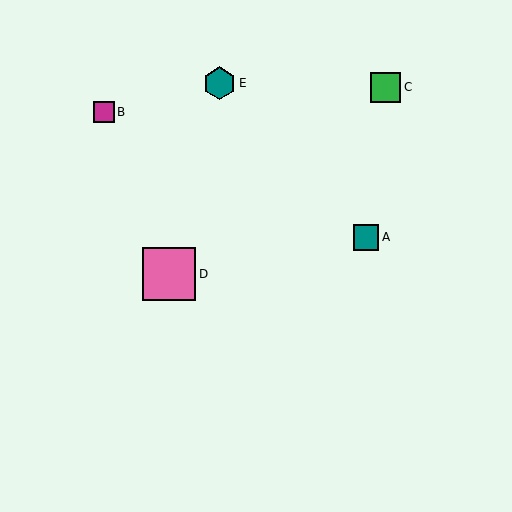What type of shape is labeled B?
Shape B is a magenta square.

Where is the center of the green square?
The center of the green square is at (386, 87).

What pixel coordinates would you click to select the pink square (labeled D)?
Click at (169, 274) to select the pink square D.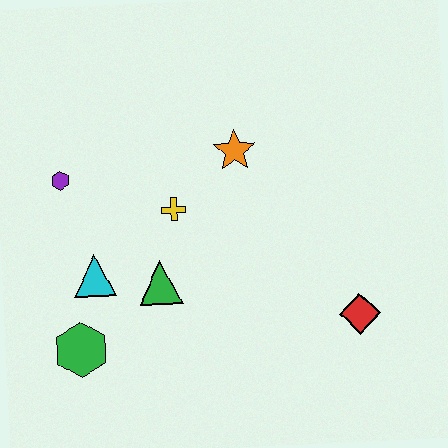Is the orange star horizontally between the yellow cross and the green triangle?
No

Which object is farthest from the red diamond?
The purple hexagon is farthest from the red diamond.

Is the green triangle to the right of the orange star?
No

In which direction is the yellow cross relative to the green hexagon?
The yellow cross is above the green hexagon.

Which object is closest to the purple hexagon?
The cyan triangle is closest to the purple hexagon.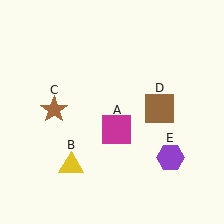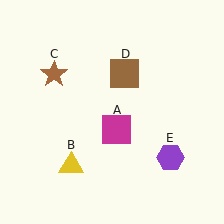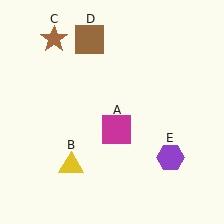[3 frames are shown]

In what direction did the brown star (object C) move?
The brown star (object C) moved up.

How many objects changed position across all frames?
2 objects changed position: brown star (object C), brown square (object D).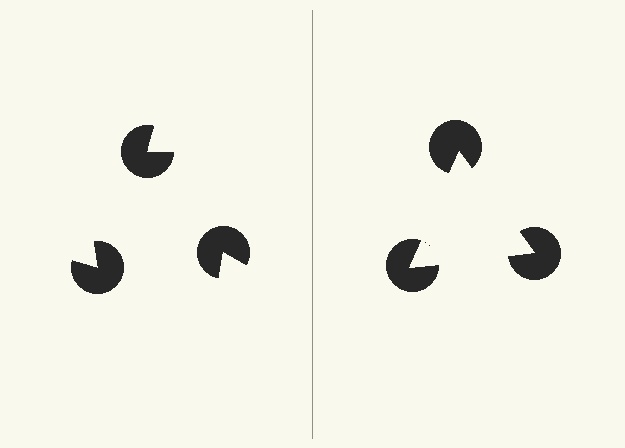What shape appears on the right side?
An illusory triangle.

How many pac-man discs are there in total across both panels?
6 — 3 on each side.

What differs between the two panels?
The pac-man discs are positioned identically on both sides; only the wedge orientations differ. On the right they align to a triangle; on the left they are misaligned.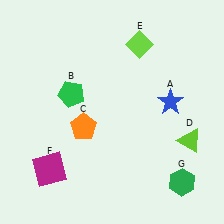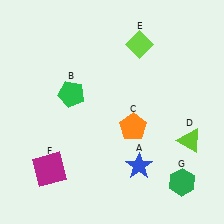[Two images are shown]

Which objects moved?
The objects that moved are: the blue star (A), the orange pentagon (C).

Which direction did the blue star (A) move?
The blue star (A) moved down.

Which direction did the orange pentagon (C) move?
The orange pentagon (C) moved right.